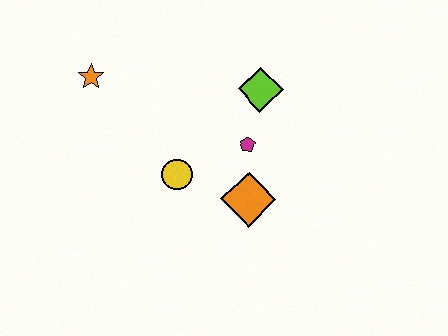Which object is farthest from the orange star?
The orange diamond is farthest from the orange star.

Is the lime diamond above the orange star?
No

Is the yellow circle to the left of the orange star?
No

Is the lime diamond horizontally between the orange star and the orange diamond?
No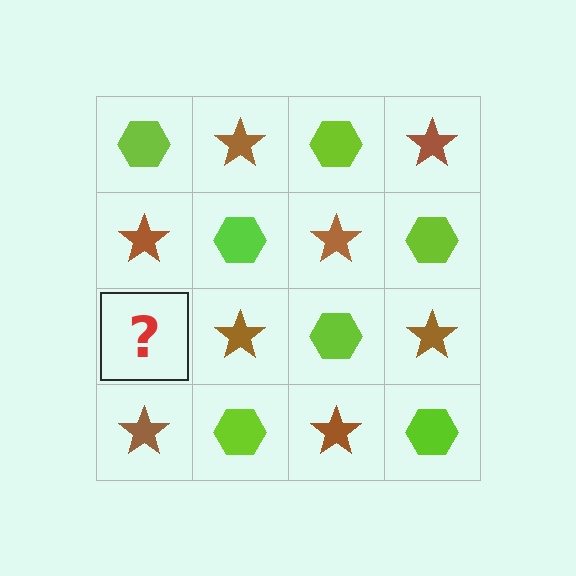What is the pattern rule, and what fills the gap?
The rule is that it alternates lime hexagon and brown star in a checkerboard pattern. The gap should be filled with a lime hexagon.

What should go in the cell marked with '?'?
The missing cell should contain a lime hexagon.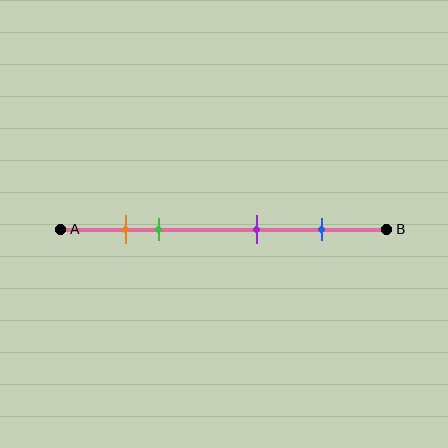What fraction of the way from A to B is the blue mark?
The blue mark is approximately 80% (0.8) of the way from A to B.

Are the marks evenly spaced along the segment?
No, the marks are not evenly spaced.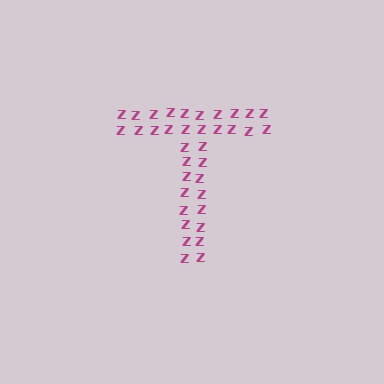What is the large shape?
The large shape is the letter T.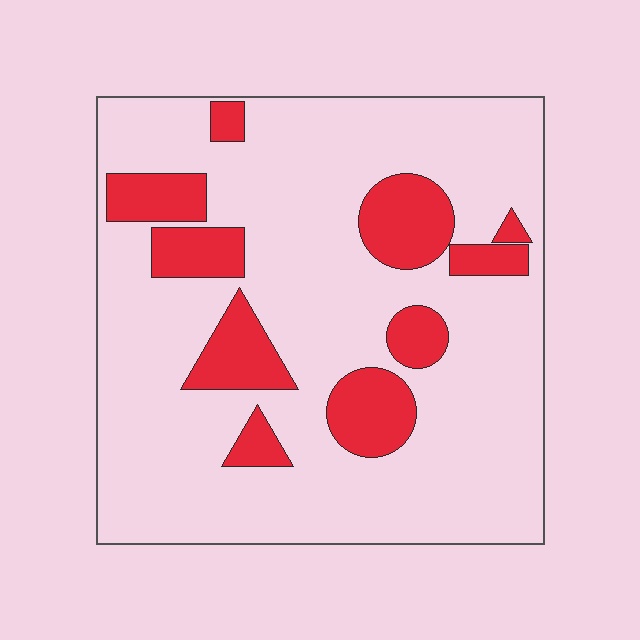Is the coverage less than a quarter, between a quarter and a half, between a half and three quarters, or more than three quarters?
Less than a quarter.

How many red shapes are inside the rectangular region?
10.